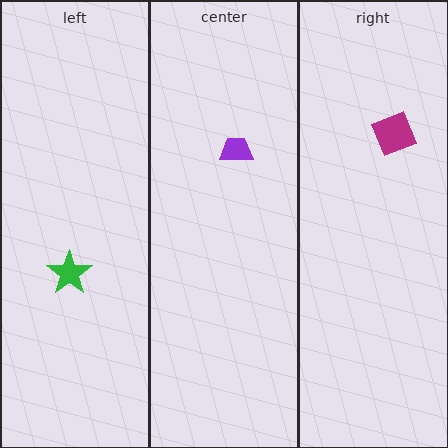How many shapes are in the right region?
1.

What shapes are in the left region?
The green star.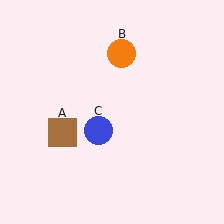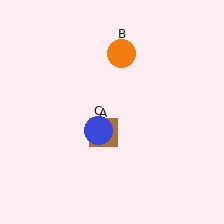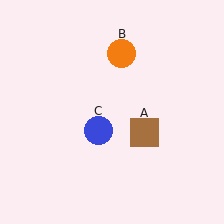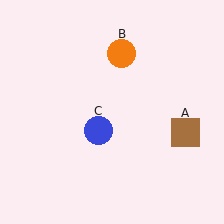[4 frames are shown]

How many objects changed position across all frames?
1 object changed position: brown square (object A).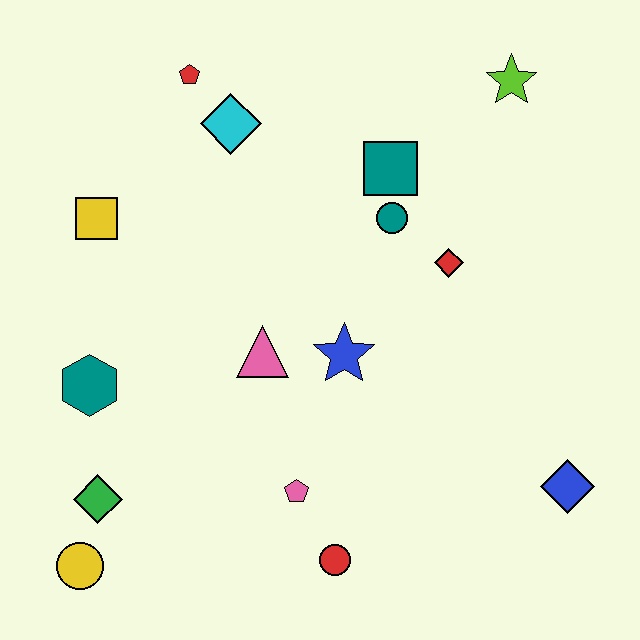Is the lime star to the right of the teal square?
Yes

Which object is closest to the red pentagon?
The cyan diamond is closest to the red pentagon.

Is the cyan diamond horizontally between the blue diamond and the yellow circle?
Yes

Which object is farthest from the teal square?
The yellow circle is farthest from the teal square.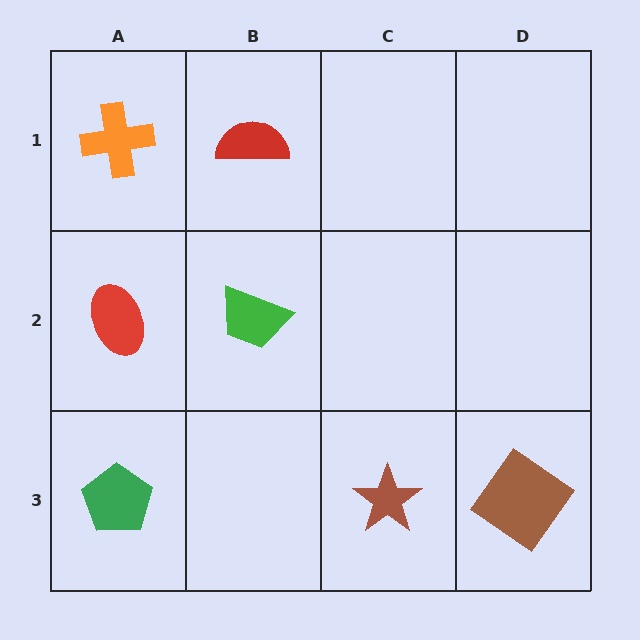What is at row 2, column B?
A green trapezoid.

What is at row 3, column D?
A brown diamond.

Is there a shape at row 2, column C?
No, that cell is empty.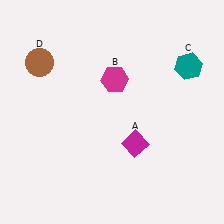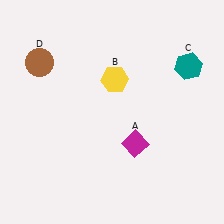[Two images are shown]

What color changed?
The hexagon (B) changed from magenta in Image 1 to yellow in Image 2.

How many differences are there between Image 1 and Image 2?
There is 1 difference between the two images.